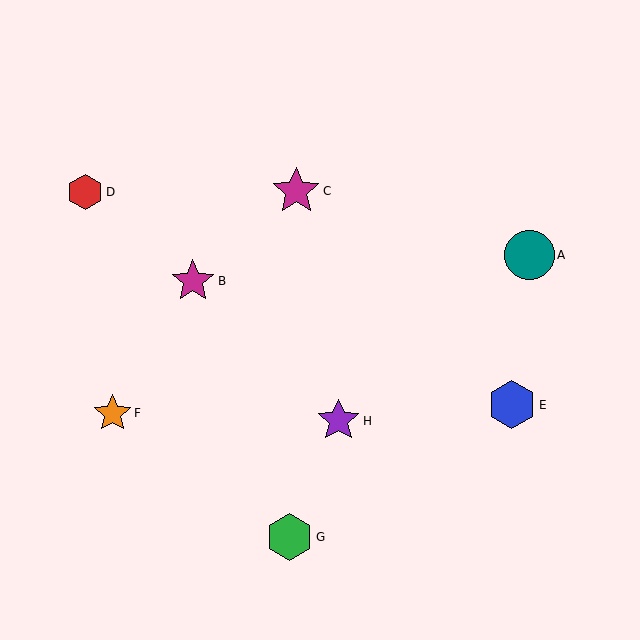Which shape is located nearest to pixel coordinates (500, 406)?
The blue hexagon (labeled E) at (512, 405) is nearest to that location.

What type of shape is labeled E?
Shape E is a blue hexagon.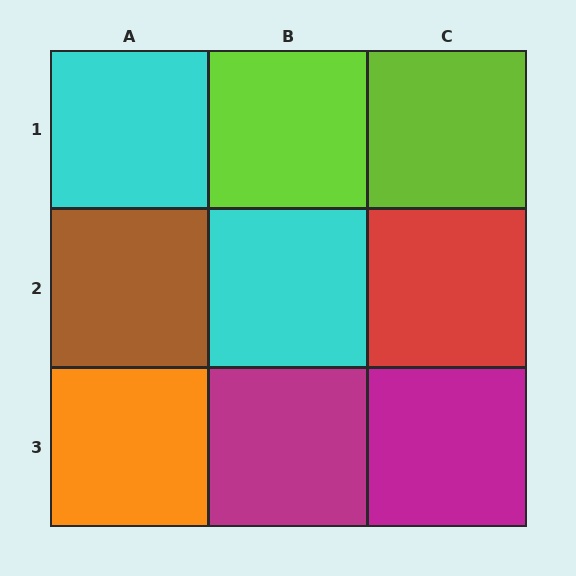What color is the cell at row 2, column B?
Cyan.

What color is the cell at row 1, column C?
Lime.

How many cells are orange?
1 cell is orange.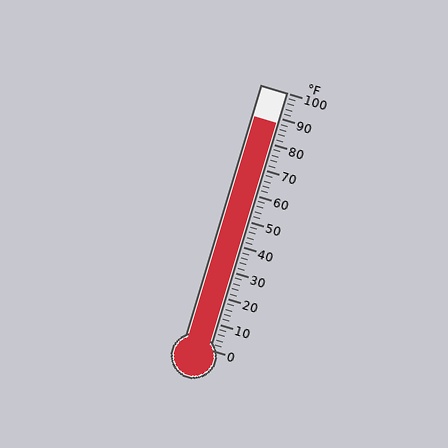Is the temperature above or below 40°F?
The temperature is above 40°F.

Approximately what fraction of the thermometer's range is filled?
The thermometer is filled to approximately 90% of its range.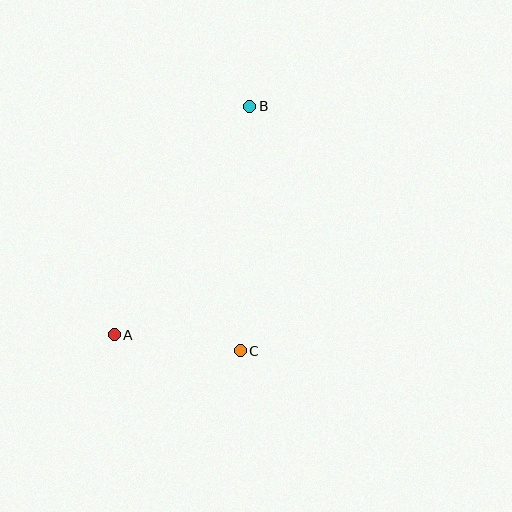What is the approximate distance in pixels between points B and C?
The distance between B and C is approximately 244 pixels.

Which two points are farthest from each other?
Points A and B are farthest from each other.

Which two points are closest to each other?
Points A and C are closest to each other.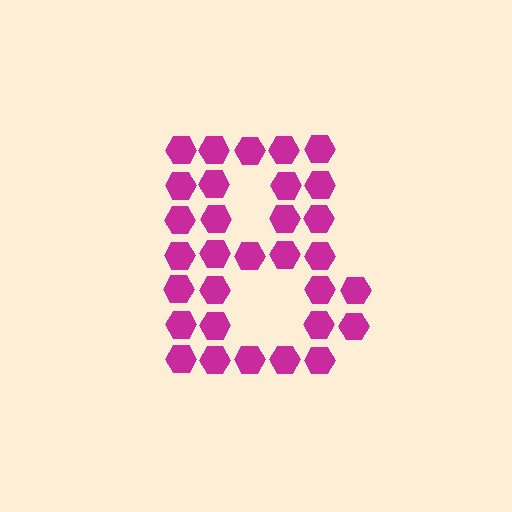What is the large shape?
The large shape is the letter B.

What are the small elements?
The small elements are hexagons.